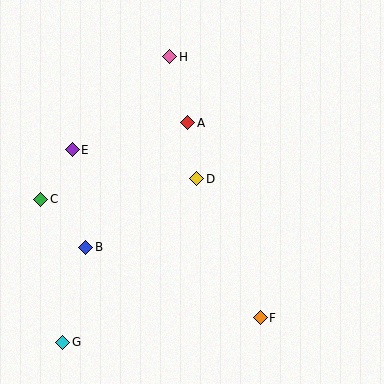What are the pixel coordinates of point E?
Point E is at (72, 150).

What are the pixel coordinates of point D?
Point D is at (197, 179).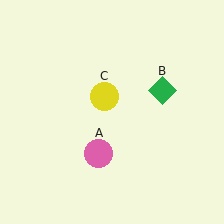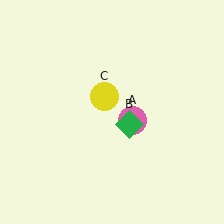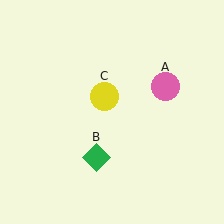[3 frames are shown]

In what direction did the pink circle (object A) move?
The pink circle (object A) moved up and to the right.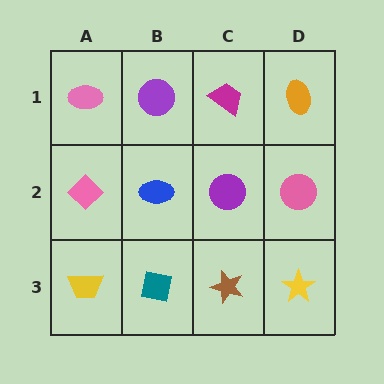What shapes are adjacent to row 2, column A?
A pink ellipse (row 1, column A), a yellow trapezoid (row 3, column A), a blue ellipse (row 2, column B).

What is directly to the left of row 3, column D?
A brown star.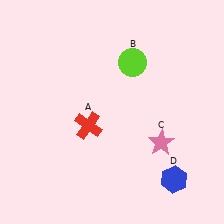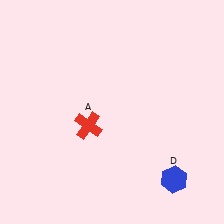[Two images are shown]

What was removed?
The pink star (C), the lime circle (B) were removed in Image 2.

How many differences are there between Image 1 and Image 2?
There are 2 differences between the two images.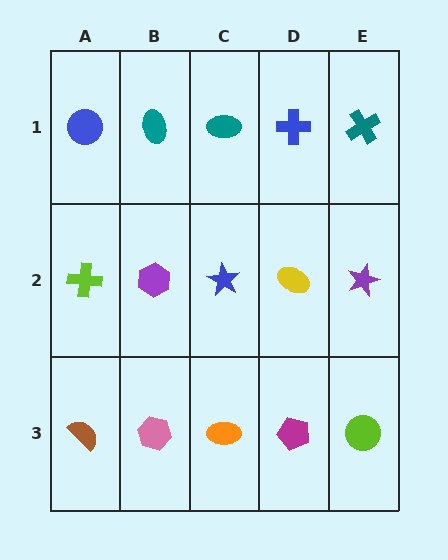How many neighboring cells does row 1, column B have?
3.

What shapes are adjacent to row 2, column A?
A blue circle (row 1, column A), a brown semicircle (row 3, column A), a purple hexagon (row 2, column B).